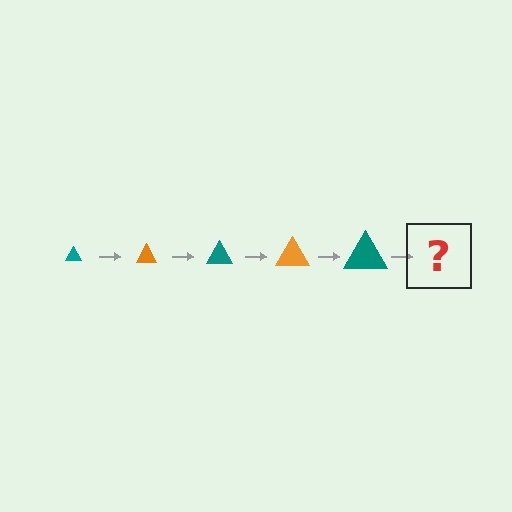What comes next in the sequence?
The next element should be an orange triangle, larger than the previous one.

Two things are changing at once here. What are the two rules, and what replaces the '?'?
The two rules are that the triangle grows larger each step and the color cycles through teal and orange. The '?' should be an orange triangle, larger than the previous one.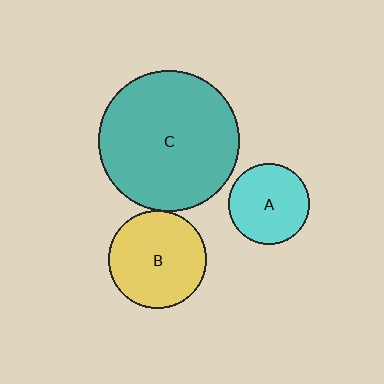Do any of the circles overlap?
No, none of the circles overlap.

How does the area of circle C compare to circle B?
Approximately 2.1 times.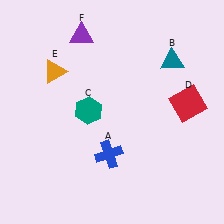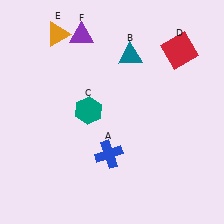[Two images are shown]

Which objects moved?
The objects that moved are: the teal triangle (B), the red square (D), the orange triangle (E).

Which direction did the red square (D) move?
The red square (D) moved up.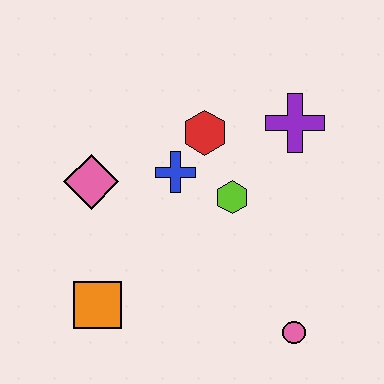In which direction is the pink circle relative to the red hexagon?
The pink circle is below the red hexagon.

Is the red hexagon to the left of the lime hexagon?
Yes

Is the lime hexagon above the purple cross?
No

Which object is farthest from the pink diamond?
The pink circle is farthest from the pink diamond.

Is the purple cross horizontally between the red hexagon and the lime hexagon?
No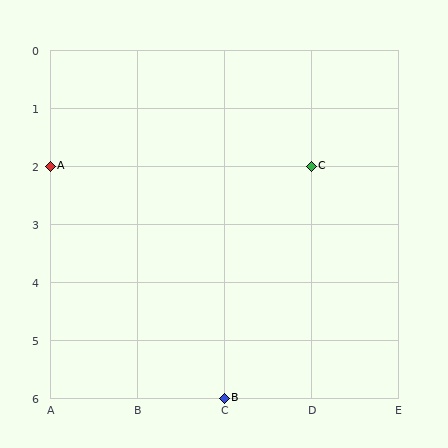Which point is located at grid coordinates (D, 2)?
Point C is at (D, 2).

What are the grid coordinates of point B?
Point B is at grid coordinates (C, 6).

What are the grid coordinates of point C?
Point C is at grid coordinates (D, 2).